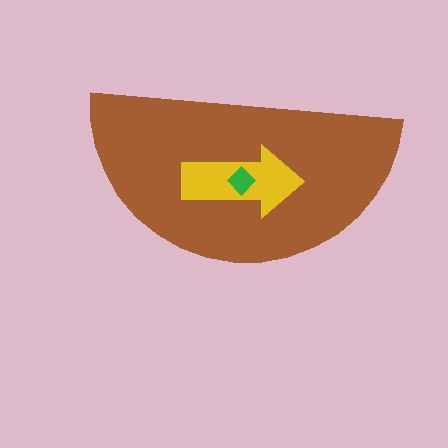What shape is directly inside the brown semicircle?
The yellow arrow.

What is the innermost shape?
The green diamond.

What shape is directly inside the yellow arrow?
The green diamond.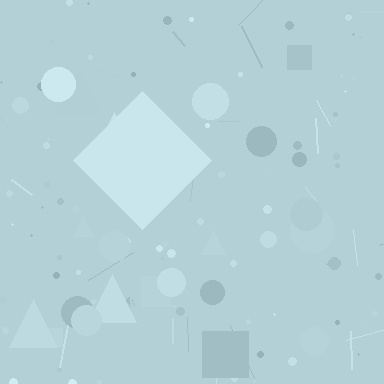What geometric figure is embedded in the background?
A diamond is embedded in the background.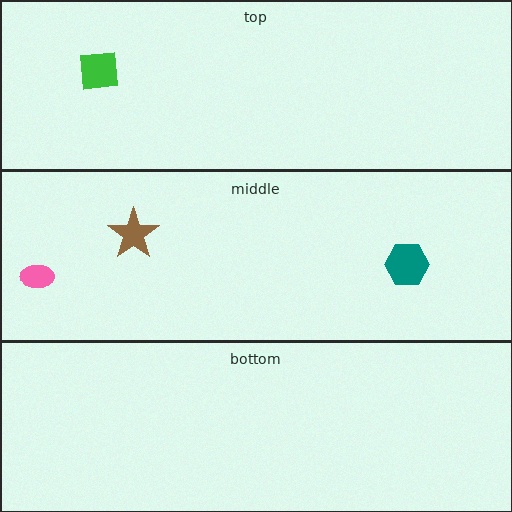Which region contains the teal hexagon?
The middle region.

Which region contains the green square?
The top region.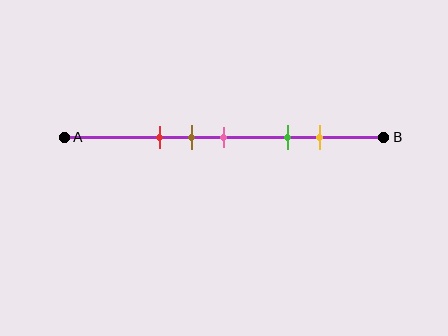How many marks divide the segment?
There are 5 marks dividing the segment.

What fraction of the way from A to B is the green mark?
The green mark is approximately 70% (0.7) of the way from A to B.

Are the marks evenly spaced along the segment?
No, the marks are not evenly spaced.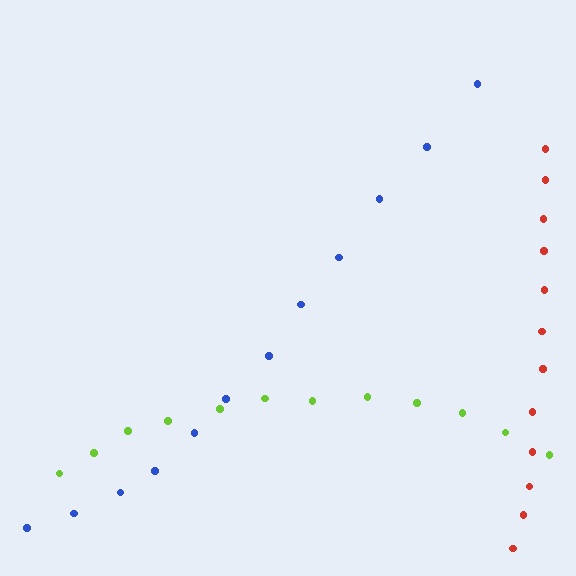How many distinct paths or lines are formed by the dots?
There are 3 distinct paths.